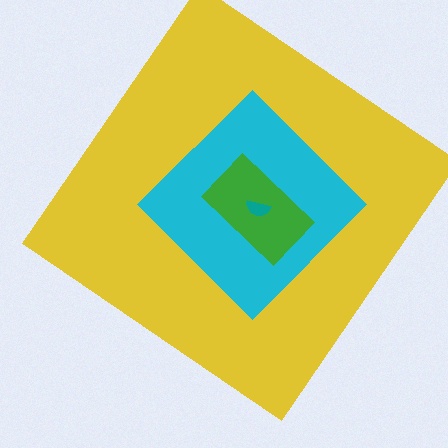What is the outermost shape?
The yellow diamond.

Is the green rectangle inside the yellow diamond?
Yes.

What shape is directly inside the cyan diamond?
The green rectangle.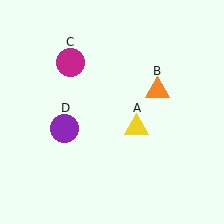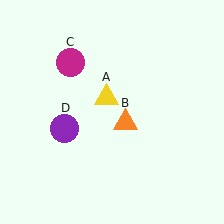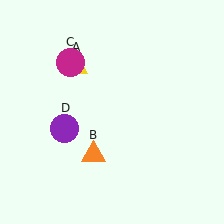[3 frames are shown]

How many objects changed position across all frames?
2 objects changed position: yellow triangle (object A), orange triangle (object B).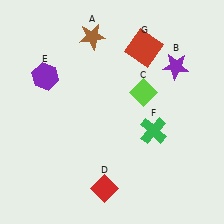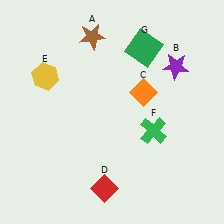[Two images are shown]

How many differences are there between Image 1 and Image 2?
There are 3 differences between the two images.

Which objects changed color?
C changed from lime to orange. E changed from purple to yellow. G changed from red to green.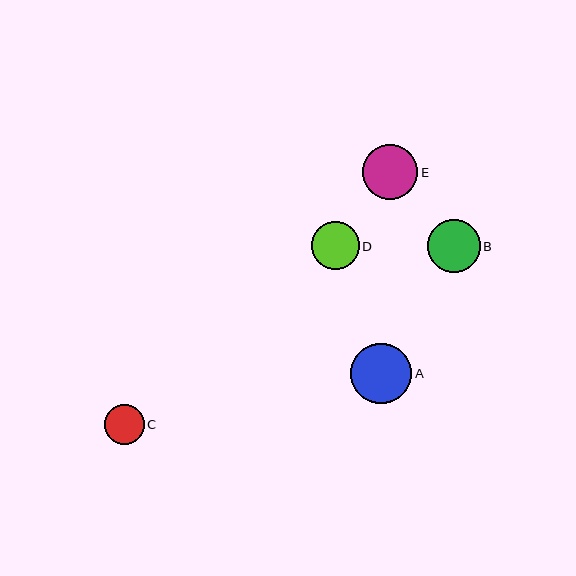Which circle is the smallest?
Circle C is the smallest with a size of approximately 40 pixels.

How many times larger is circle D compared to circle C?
Circle D is approximately 1.2 times the size of circle C.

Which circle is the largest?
Circle A is the largest with a size of approximately 61 pixels.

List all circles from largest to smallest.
From largest to smallest: A, E, B, D, C.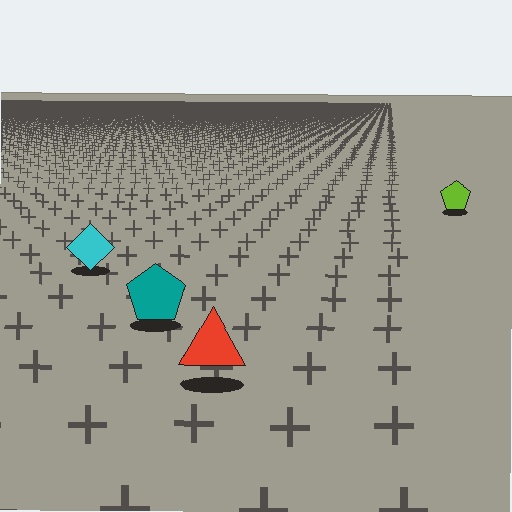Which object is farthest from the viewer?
The lime pentagon is farthest from the viewer. It appears smaller and the ground texture around it is denser.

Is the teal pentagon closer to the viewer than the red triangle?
No. The red triangle is closer — you can tell from the texture gradient: the ground texture is coarser near it.